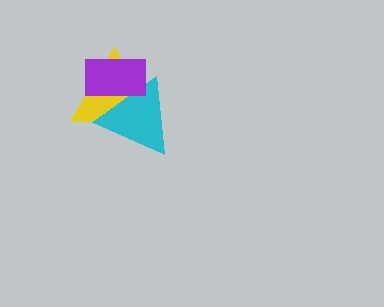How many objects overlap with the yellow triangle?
2 objects overlap with the yellow triangle.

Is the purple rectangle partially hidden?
No, no other shape covers it.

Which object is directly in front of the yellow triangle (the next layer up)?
The cyan triangle is directly in front of the yellow triangle.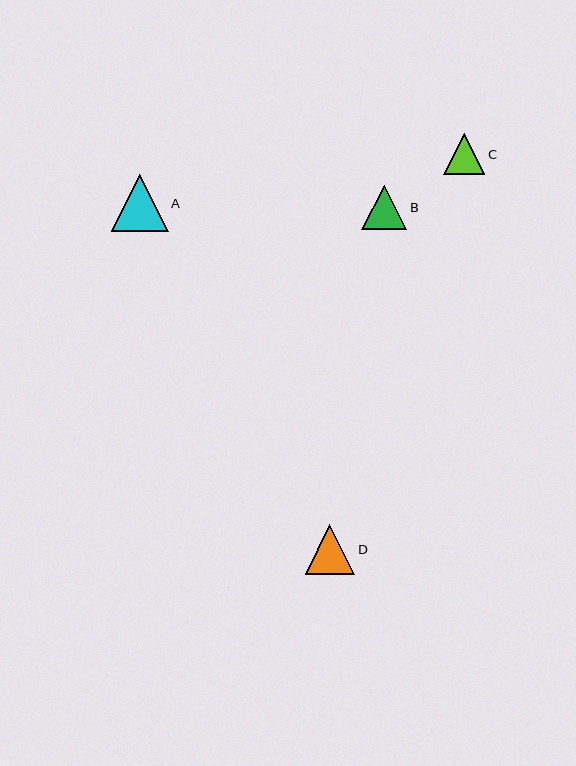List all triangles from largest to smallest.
From largest to smallest: A, D, B, C.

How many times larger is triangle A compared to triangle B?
Triangle A is approximately 1.3 times the size of triangle B.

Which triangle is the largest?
Triangle A is the largest with a size of approximately 57 pixels.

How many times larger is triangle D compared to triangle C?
Triangle D is approximately 1.2 times the size of triangle C.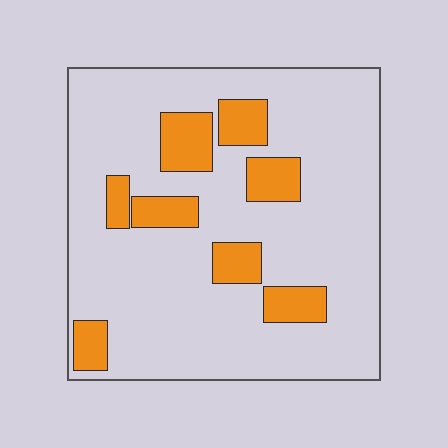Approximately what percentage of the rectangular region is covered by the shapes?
Approximately 20%.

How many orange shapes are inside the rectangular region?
8.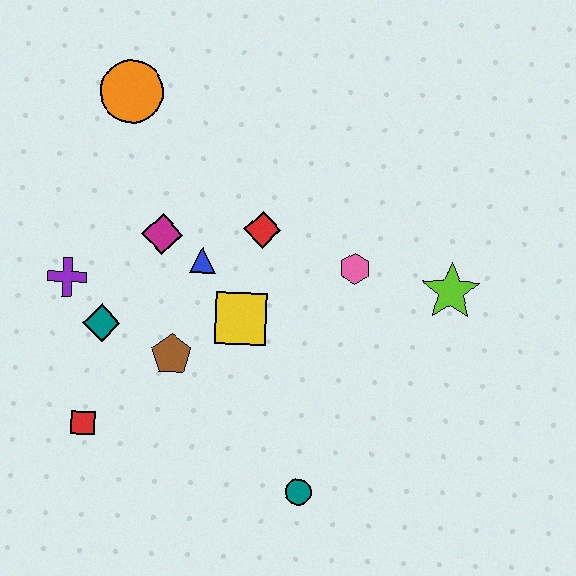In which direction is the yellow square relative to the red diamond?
The yellow square is below the red diamond.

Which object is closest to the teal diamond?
The purple cross is closest to the teal diamond.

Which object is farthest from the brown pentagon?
The lime star is farthest from the brown pentagon.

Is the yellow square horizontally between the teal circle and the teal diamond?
Yes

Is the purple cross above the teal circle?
Yes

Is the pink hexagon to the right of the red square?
Yes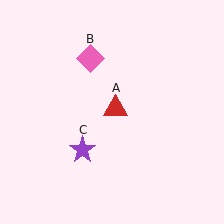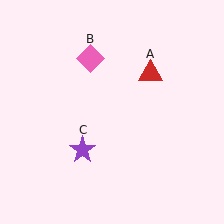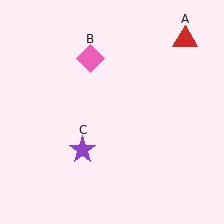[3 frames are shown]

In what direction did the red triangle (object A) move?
The red triangle (object A) moved up and to the right.